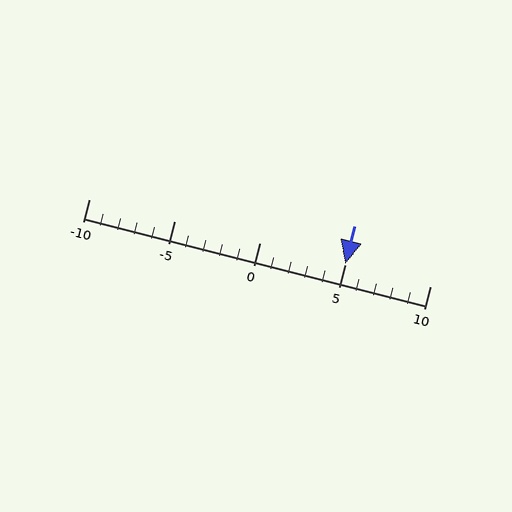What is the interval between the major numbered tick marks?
The major tick marks are spaced 5 units apart.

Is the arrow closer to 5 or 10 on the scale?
The arrow is closer to 5.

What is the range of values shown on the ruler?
The ruler shows values from -10 to 10.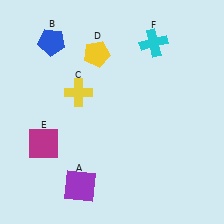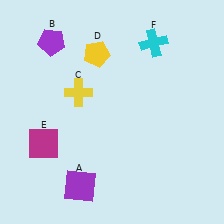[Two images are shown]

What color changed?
The pentagon (B) changed from blue in Image 1 to purple in Image 2.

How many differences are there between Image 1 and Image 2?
There is 1 difference between the two images.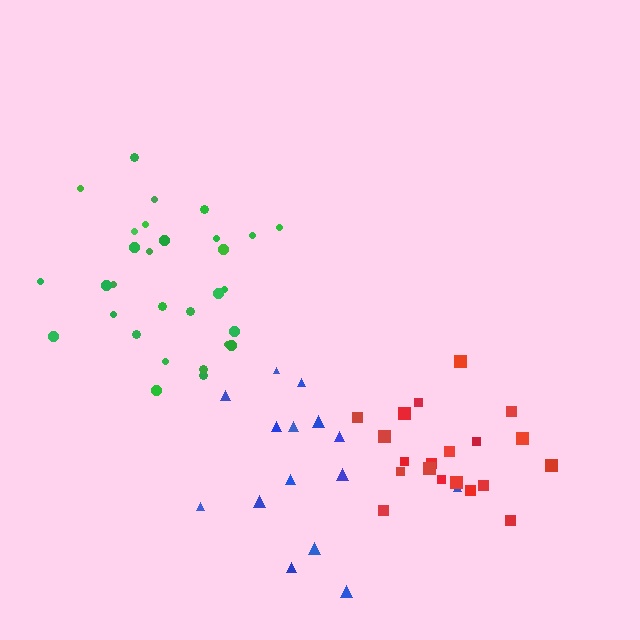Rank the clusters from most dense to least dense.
red, green, blue.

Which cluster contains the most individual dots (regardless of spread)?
Green (30).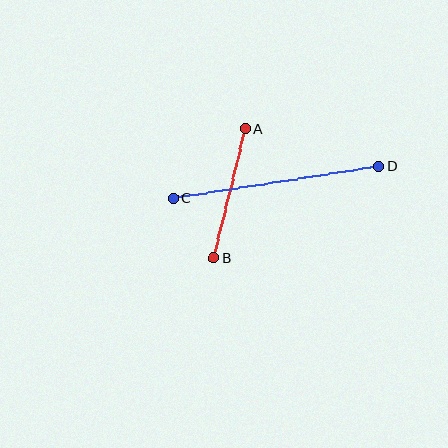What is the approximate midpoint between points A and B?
The midpoint is at approximately (230, 194) pixels.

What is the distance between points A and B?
The distance is approximately 133 pixels.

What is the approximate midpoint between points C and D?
The midpoint is at approximately (276, 182) pixels.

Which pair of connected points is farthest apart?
Points C and D are farthest apart.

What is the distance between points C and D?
The distance is approximately 208 pixels.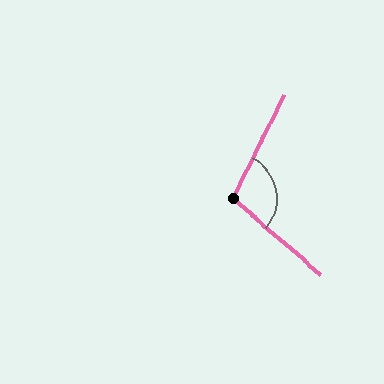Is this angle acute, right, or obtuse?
It is obtuse.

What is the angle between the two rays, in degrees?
Approximately 104 degrees.